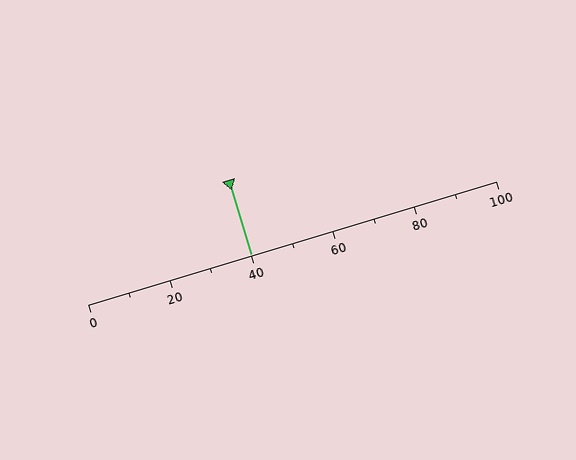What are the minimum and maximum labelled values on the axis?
The axis runs from 0 to 100.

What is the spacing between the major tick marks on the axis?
The major ticks are spaced 20 apart.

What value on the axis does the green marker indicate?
The marker indicates approximately 40.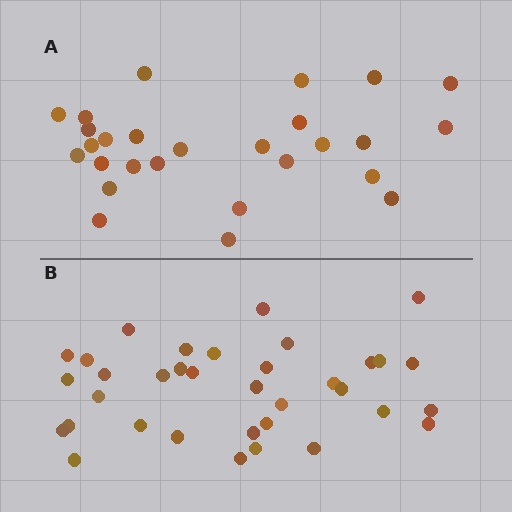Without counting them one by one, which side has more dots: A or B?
Region B (the bottom region) has more dots.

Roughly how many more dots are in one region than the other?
Region B has roughly 8 or so more dots than region A.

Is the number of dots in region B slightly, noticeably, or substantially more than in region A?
Region B has noticeably more, but not dramatically so. The ratio is roughly 1.3 to 1.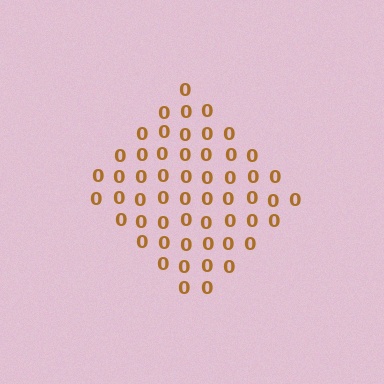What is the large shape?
The large shape is a diamond.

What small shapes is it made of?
It is made of small digit 0's.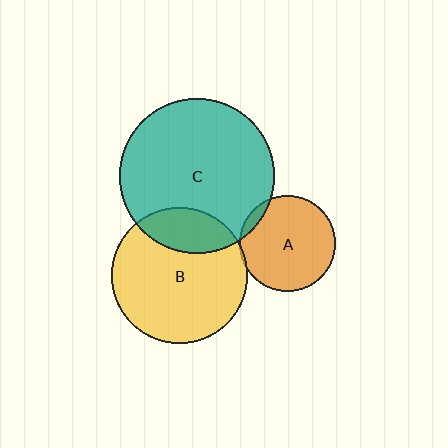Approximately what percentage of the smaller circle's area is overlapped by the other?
Approximately 5%.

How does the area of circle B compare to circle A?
Approximately 2.0 times.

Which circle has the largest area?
Circle C (teal).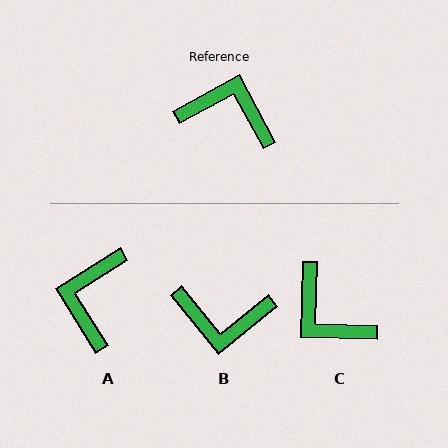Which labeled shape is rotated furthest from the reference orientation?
B, about 169 degrees away.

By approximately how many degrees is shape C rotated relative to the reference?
Approximately 150 degrees counter-clockwise.